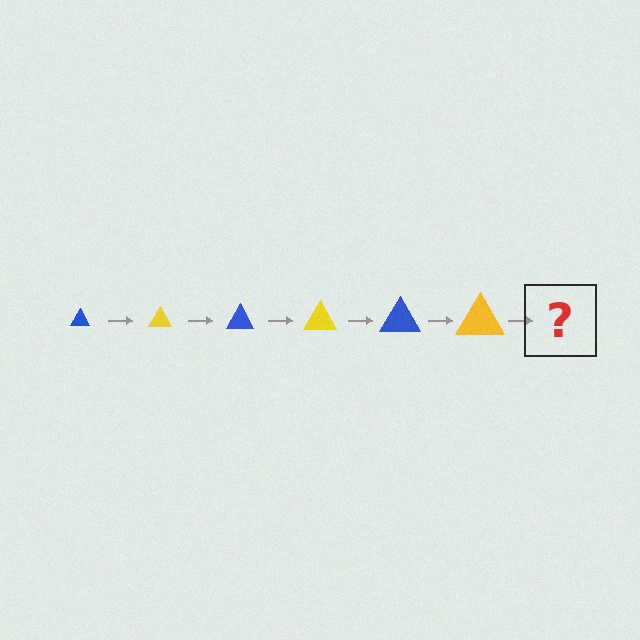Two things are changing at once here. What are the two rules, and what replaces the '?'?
The two rules are that the triangle grows larger each step and the color cycles through blue and yellow. The '?' should be a blue triangle, larger than the previous one.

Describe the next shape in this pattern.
It should be a blue triangle, larger than the previous one.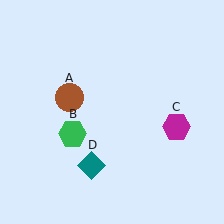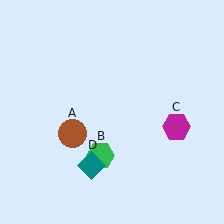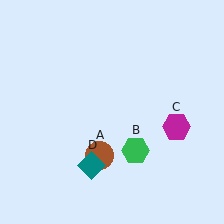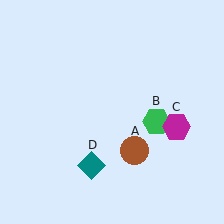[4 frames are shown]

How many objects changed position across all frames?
2 objects changed position: brown circle (object A), green hexagon (object B).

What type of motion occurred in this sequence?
The brown circle (object A), green hexagon (object B) rotated counterclockwise around the center of the scene.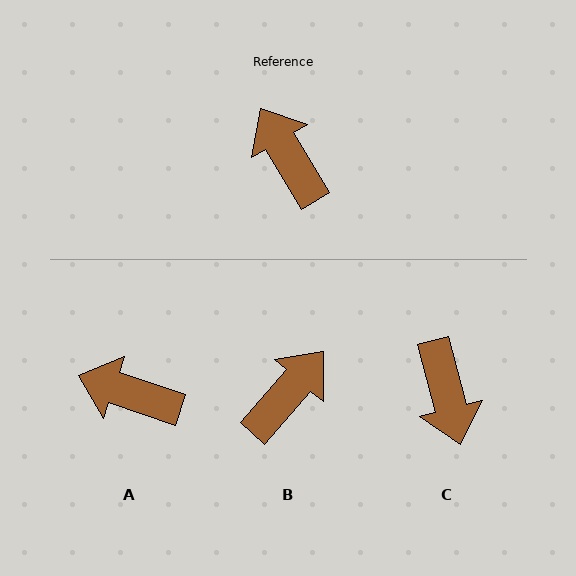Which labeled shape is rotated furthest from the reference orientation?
C, about 164 degrees away.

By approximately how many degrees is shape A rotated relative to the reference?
Approximately 41 degrees counter-clockwise.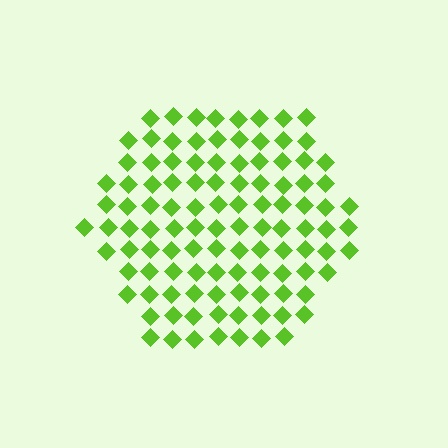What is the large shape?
The large shape is a hexagon.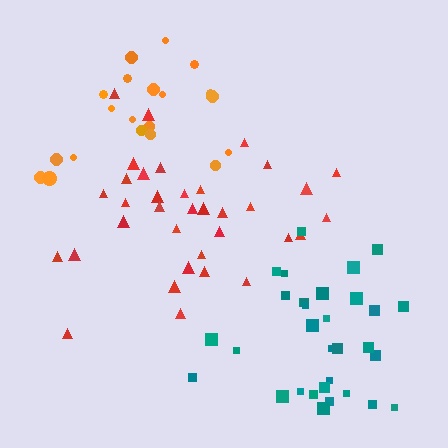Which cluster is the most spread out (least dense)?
Orange.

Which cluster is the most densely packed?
Red.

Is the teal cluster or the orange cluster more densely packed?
Teal.